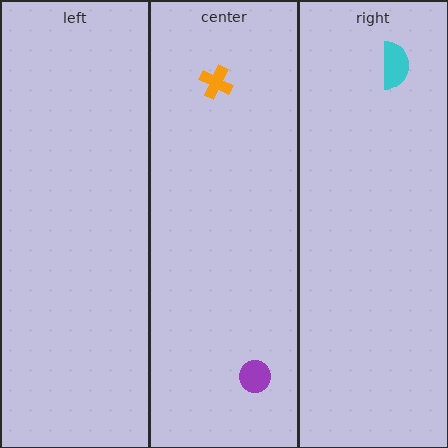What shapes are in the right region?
The cyan semicircle.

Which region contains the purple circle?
The center region.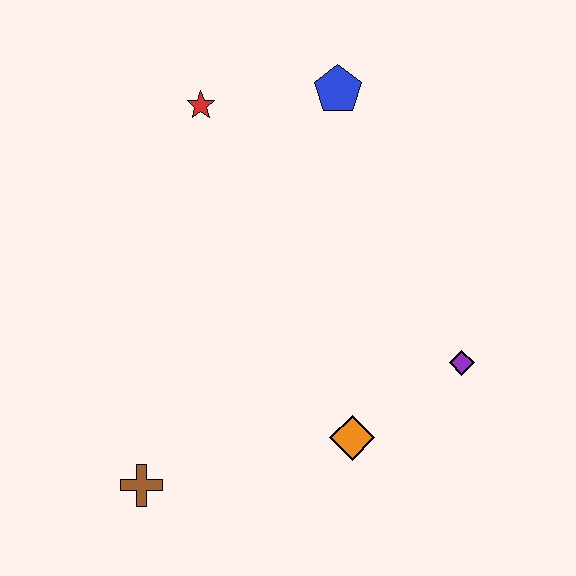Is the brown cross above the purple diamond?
No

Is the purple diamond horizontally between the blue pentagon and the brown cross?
No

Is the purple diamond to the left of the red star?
No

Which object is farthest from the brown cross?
The blue pentagon is farthest from the brown cross.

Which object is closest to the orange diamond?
The purple diamond is closest to the orange diamond.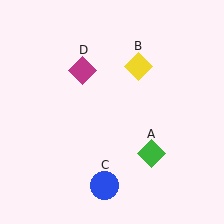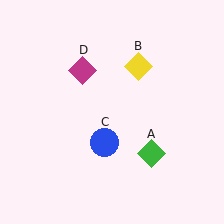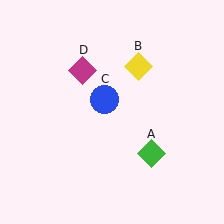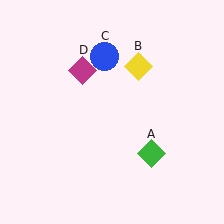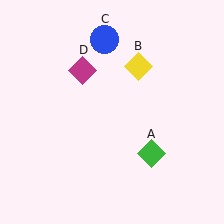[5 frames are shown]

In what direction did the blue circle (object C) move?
The blue circle (object C) moved up.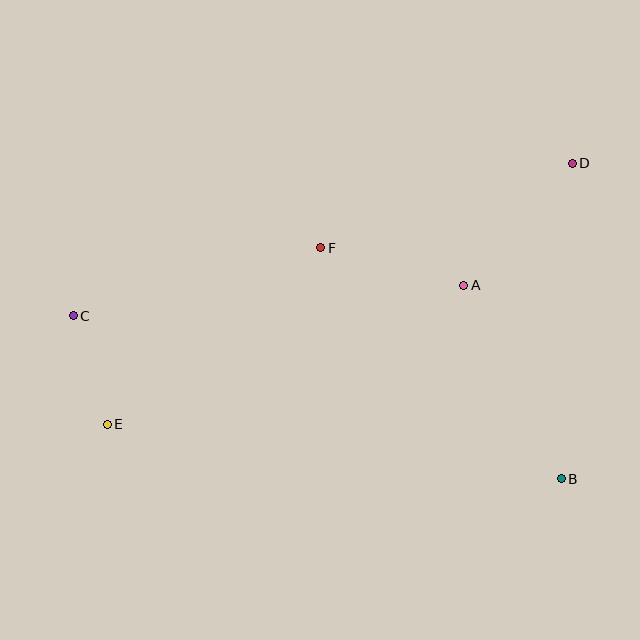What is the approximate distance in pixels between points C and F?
The distance between C and F is approximately 257 pixels.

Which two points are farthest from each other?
Points D and E are farthest from each other.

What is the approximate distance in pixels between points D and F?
The distance between D and F is approximately 265 pixels.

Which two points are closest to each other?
Points C and E are closest to each other.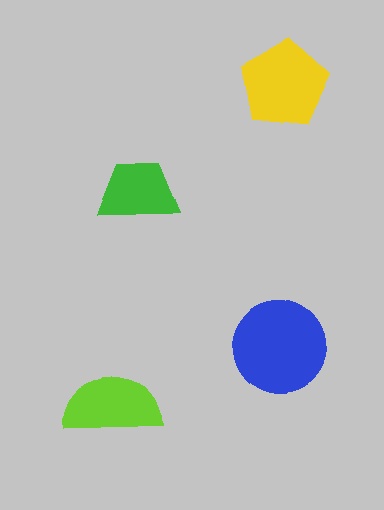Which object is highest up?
The yellow pentagon is topmost.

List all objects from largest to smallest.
The blue circle, the yellow pentagon, the lime semicircle, the green trapezoid.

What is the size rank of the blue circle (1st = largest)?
1st.